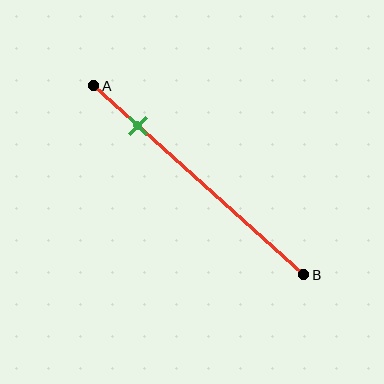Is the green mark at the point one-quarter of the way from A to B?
No, the mark is at about 20% from A, not at the 25% one-quarter point.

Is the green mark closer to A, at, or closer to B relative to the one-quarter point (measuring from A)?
The green mark is closer to point A than the one-quarter point of segment AB.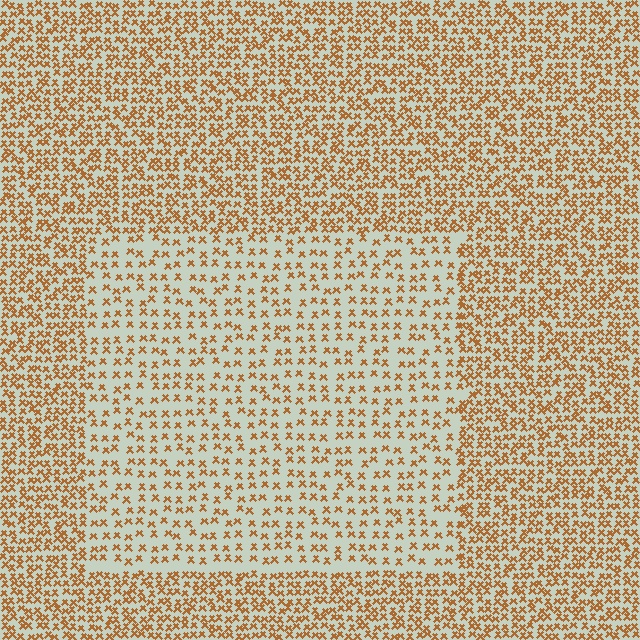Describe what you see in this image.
The image contains small brown elements arranged at two different densities. A rectangle-shaped region is visible where the elements are less densely packed than the surrounding area.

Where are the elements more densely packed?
The elements are more densely packed outside the rectangle boundary.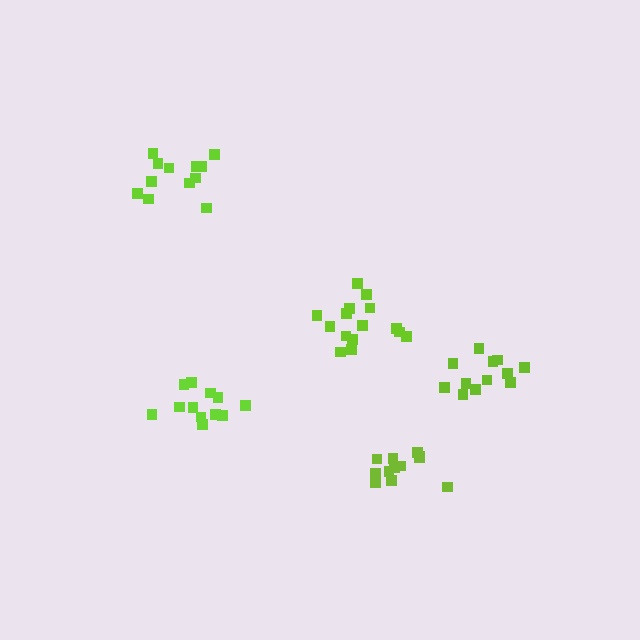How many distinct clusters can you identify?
There are 5 distinct clusters.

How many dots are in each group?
Group 1: 15 dots, Group 2: 12 dots, Group 3: 12 dots, Group 4: 12 dots, Group 5: 13 dots (64 total).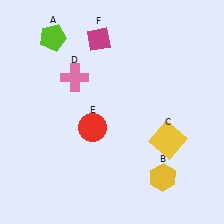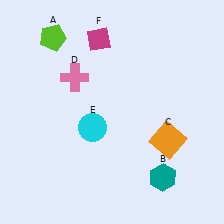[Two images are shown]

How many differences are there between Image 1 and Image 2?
There are 3 differences between the two images.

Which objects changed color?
B changed from yellow to teal. C changed from yellow to orange. E changed from red to cyan.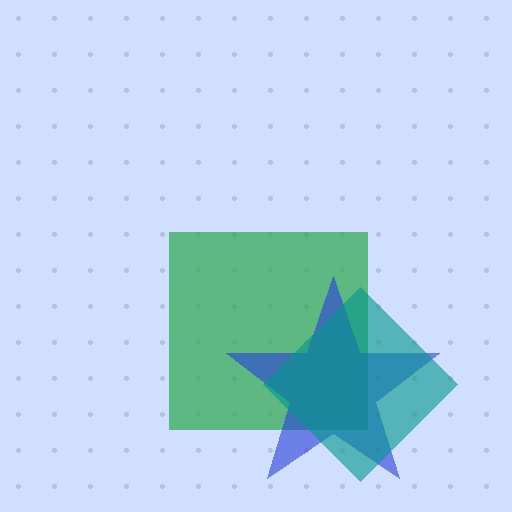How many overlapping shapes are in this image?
There are 3 overlapping shapes in the image.